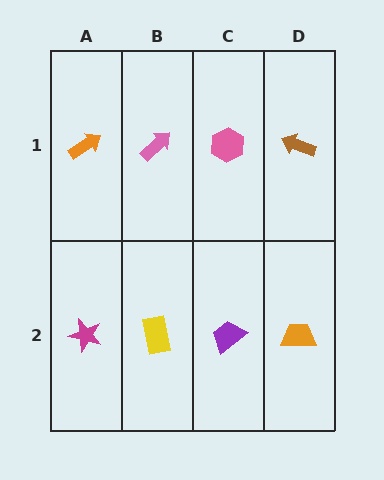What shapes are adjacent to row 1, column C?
A purple trapezoid (row 2, column C), a pink arrow (row 1, column B), a brown arrow (row 1, column D).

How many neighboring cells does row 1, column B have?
3.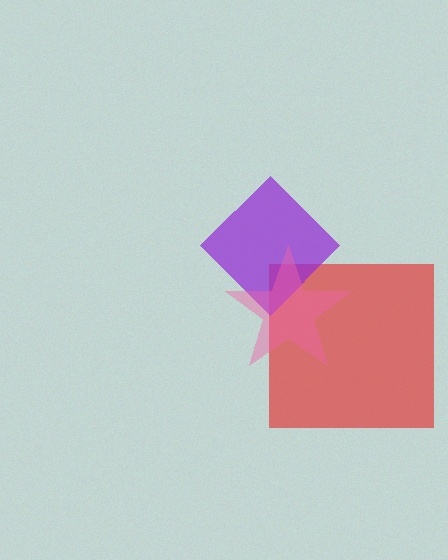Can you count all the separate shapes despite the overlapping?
Yes, there are 3 separate shapes.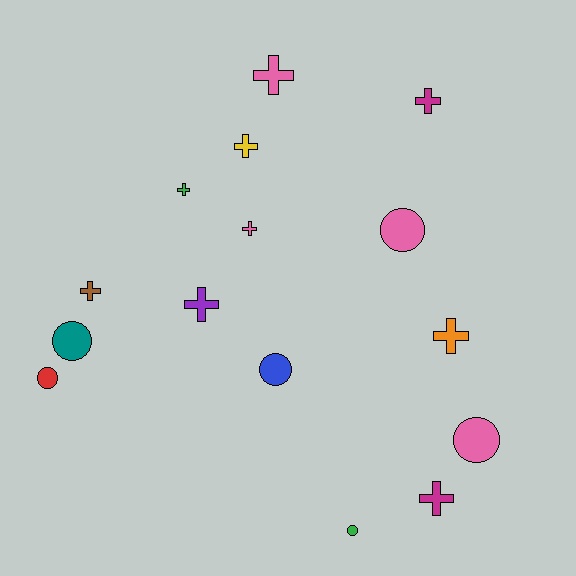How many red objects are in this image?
There is 1 red object.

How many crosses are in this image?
There are 9 crosses.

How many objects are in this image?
There are 15 objects.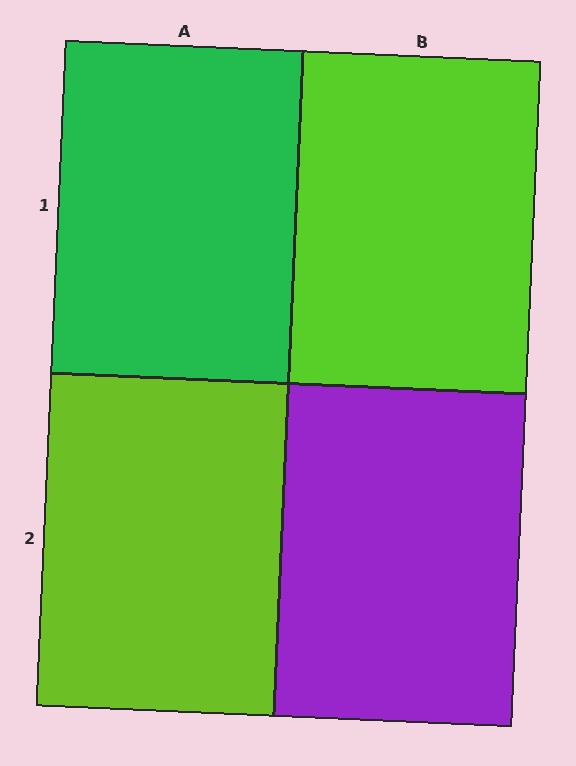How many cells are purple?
1 cell is purple.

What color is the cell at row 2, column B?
Purple.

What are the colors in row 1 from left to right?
Green, lime.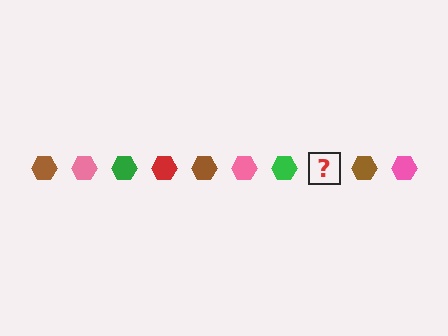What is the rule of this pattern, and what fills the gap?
The rule is that the pattern cycles through brown, pink, green, red hexagons. The gap should be filled with a red hexagon.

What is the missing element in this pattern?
The missing element is a red hexagon.